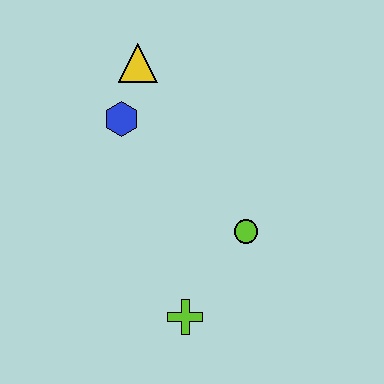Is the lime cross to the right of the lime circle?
No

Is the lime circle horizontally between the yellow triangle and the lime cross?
No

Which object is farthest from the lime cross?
The yellow triangle is farthest from the lime cross.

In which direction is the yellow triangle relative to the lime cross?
The yellow triangle is above the lime cross.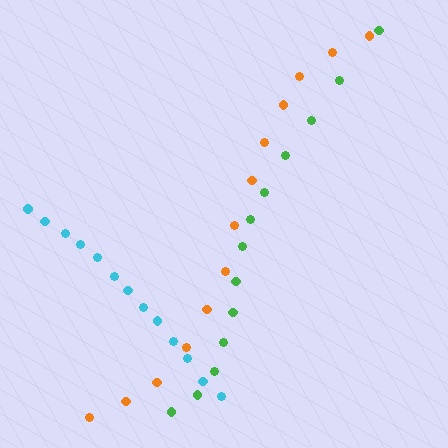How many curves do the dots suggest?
There are 3 distinct paths.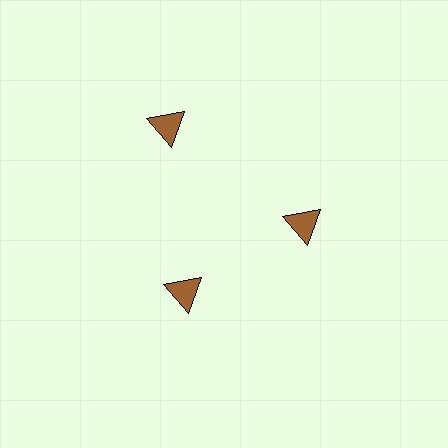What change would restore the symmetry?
The symmetry would be restored by moving it inward, back onto the ring so that all 3 triangles sit at equal angles and equal distance from the center.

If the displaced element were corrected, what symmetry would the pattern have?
It would have 3-fold rotational symmetry — the pattern would map onto itself every 120 degrees.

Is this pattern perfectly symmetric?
No. The 3 brown triangles are arranged in a ring, but one element near the 11 o'clock position is pushed outward from the center, breaking the 3-fold rotational symmetry.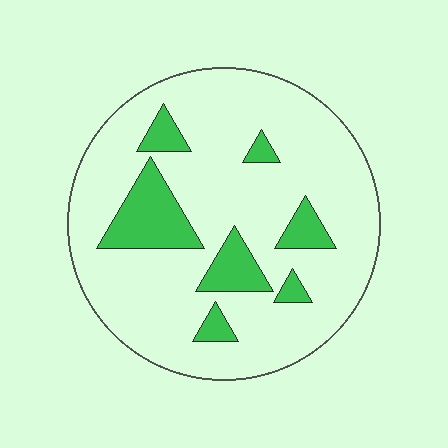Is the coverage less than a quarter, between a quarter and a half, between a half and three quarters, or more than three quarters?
Less than a quarter.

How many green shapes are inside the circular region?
7.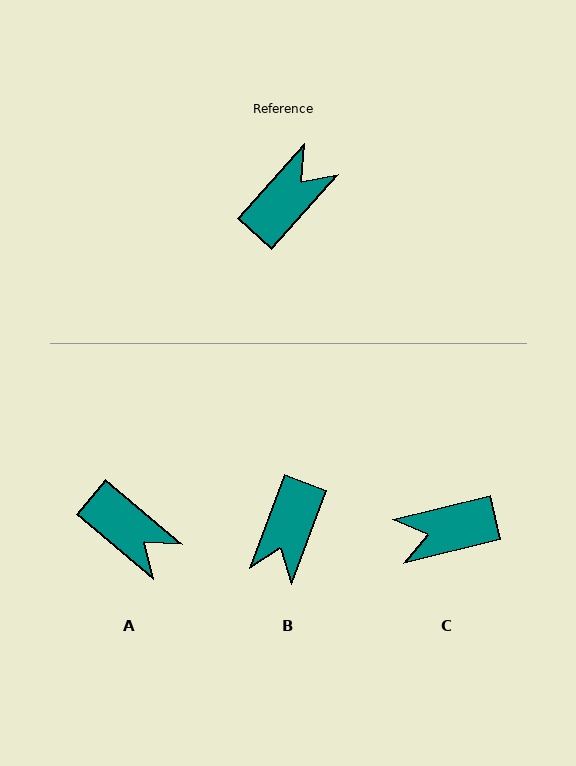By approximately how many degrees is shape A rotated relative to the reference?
Approximately 88 degrees clockwise.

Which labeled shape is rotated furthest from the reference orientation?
B, about 159 degrees away.